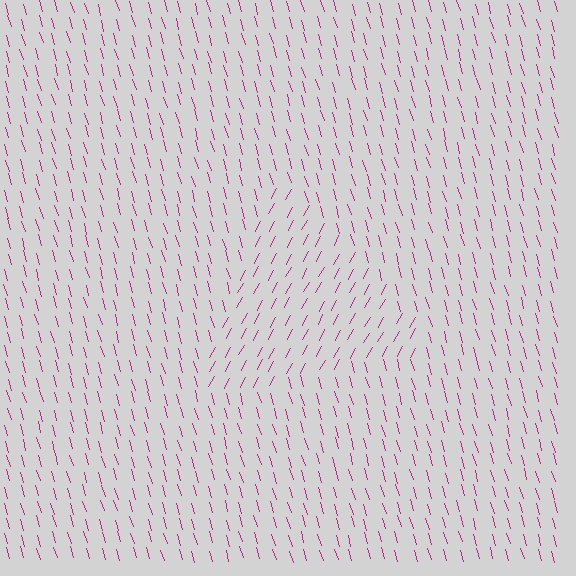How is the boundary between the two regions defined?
The boundary is defined purely by a change in line orientation (approximately 45 degrees difference). All lines are the same color and thickness.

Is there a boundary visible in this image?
Yes, there is a texture boundary formed by a change in line orientation.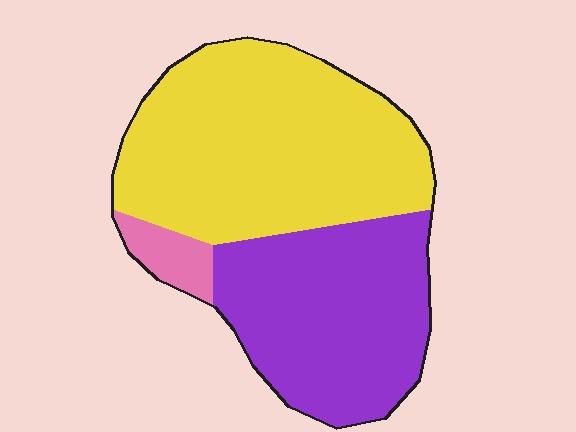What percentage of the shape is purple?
Purple takes up about two fifths (2/5) of the shape.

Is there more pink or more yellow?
Yellow.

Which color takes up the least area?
Pink, at roughly 5%.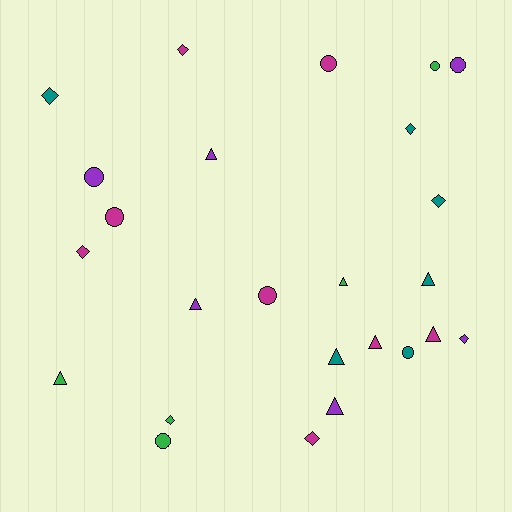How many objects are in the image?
There are 25 objects.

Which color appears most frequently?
Magenta, with 8 objects.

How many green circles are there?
There are 2 green circles.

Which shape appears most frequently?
Triangle, with 9 objects.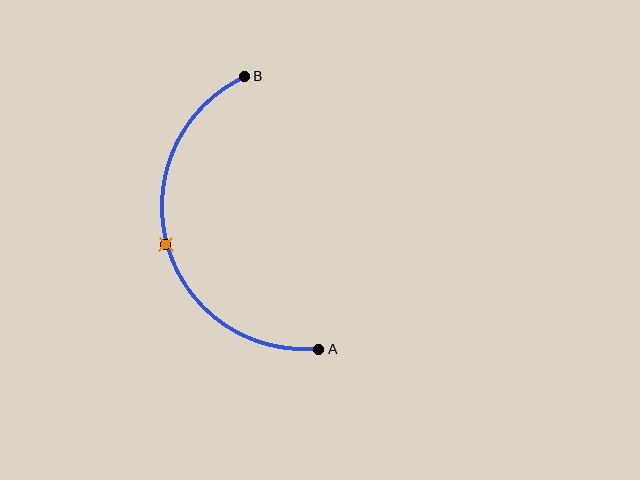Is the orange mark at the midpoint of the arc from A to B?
Yes. The orange mark lies on the arc at equal arc-length from both A and B — it is the arc midpoint.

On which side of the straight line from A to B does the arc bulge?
The arc bulges to the left of the straight line connecting A and B.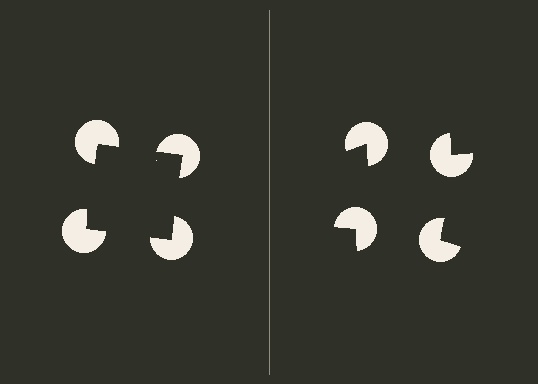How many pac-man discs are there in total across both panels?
8 — 4 on each side.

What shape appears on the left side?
An illusory square.